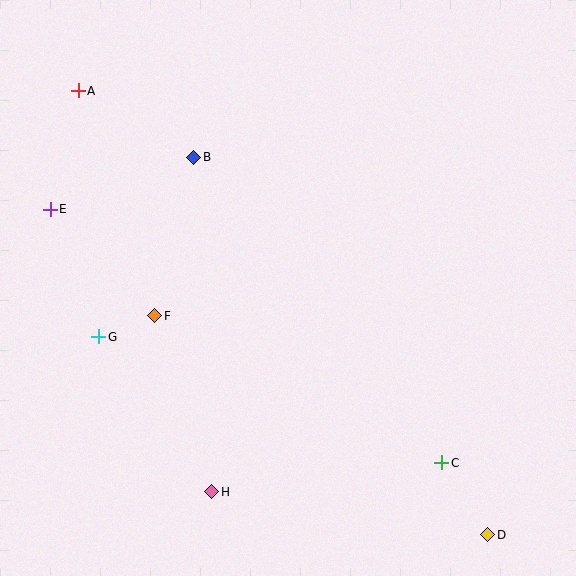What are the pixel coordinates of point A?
Point A is at (78, 91).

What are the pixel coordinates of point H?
Point H is at (212, 492).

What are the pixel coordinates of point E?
Point E is at (50, 209).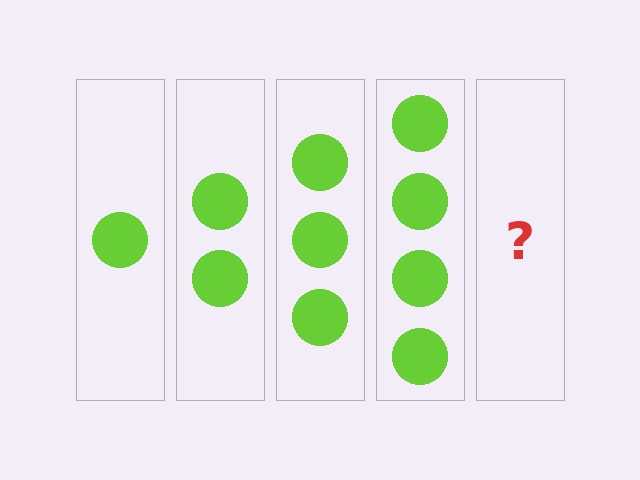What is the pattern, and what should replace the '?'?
The pattern is that each step adds one more circle. The '?' should be 5 circles.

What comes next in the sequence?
The next element should be 5 circles.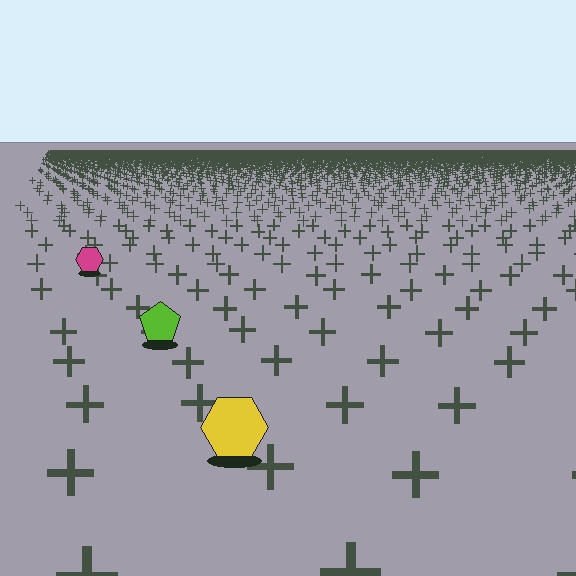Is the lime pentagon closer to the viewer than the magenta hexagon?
Yes. The lime pentagon is closer — you can tell from the texture gradient: the ground texture is coarser near it.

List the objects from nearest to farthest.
From nearest to farthest: the yellow hexagon, the lime pentagon, the magenta hexagon.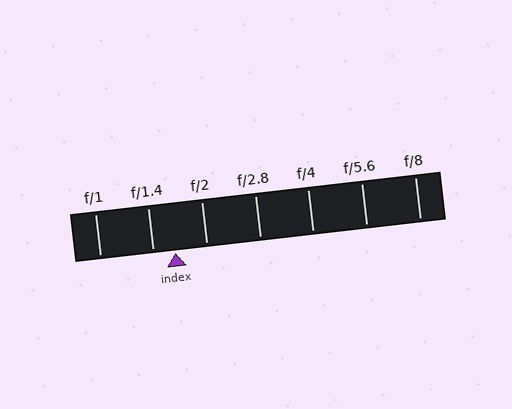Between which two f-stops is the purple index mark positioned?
The index mark is between f/1.4 and f/2.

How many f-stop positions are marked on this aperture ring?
There are 7 f-stop positions marked.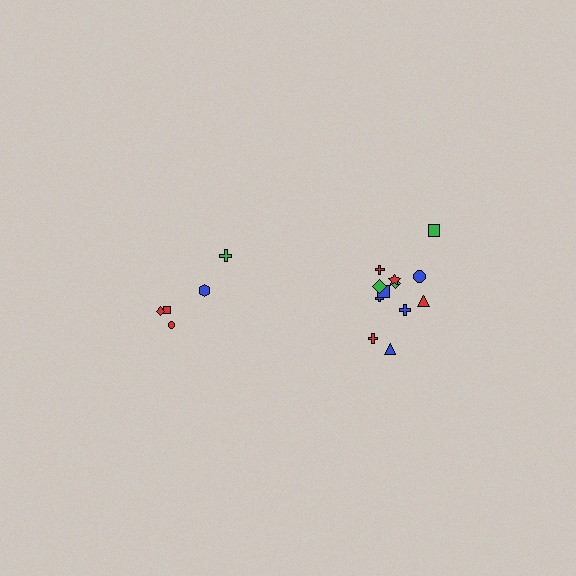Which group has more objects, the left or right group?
The right group.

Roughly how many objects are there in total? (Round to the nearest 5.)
Roughly 15 objects in total.